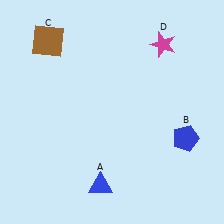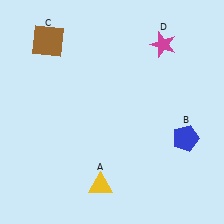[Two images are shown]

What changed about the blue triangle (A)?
In Image 1, A is blue. In Image 2, it changed to yellow.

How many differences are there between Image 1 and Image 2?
There is 1 difference between the two images.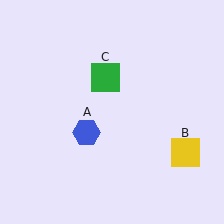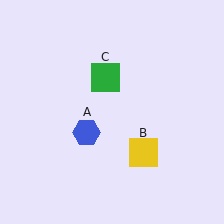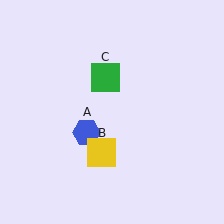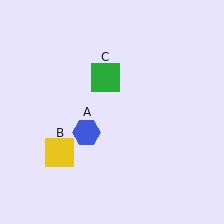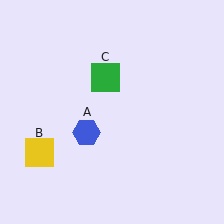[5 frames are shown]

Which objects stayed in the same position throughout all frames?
Blue hexagon (object A) and green square (object C) remained stationary.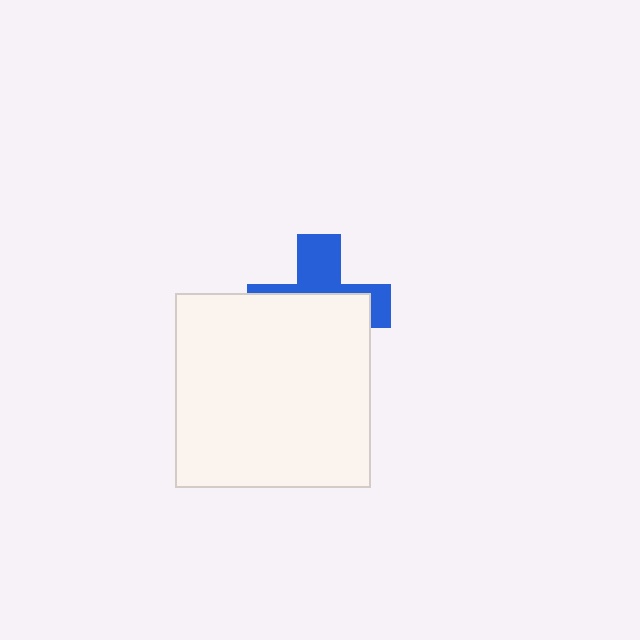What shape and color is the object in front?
The object in front is a white square.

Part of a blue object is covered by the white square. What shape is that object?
It is a cross.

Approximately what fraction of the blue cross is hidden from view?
Roughly 60% of the blue cross is hidden behind the white square.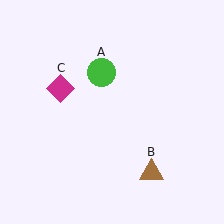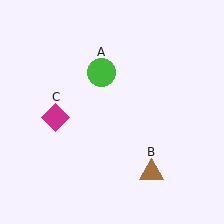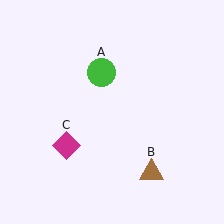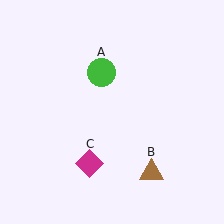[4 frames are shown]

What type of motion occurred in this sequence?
The magenta diamond (object C) rotated counterclockwise around the center of the scene.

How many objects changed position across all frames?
1 object changed position: magenta diamond (object C).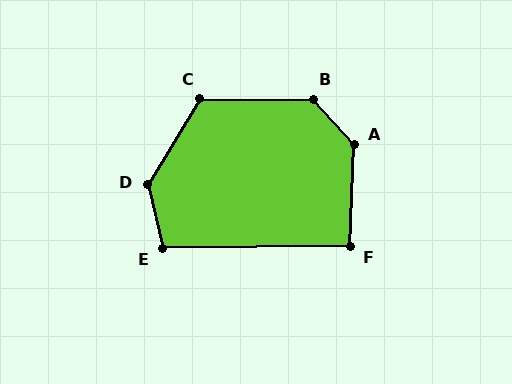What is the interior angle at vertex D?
Approximately 135 degrees (obtuse).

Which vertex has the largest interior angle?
A, at approximately 136 degrees.